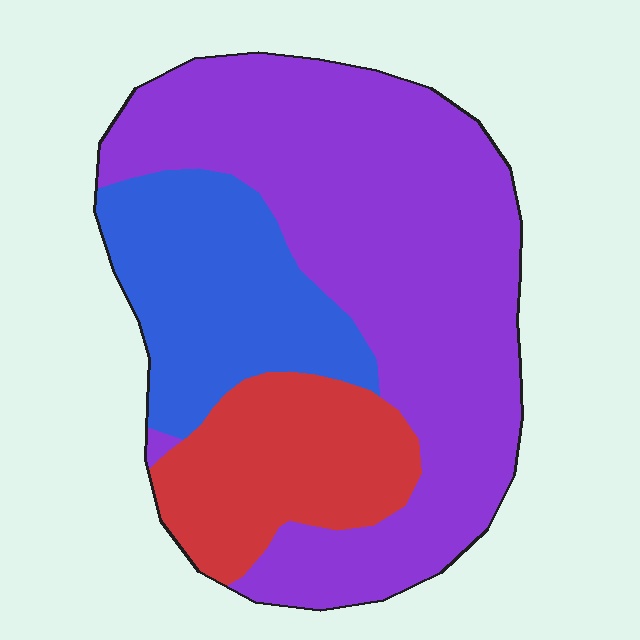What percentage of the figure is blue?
Blue covers 23% of the figure.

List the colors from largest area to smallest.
From largest to smallest: purple, blue, red.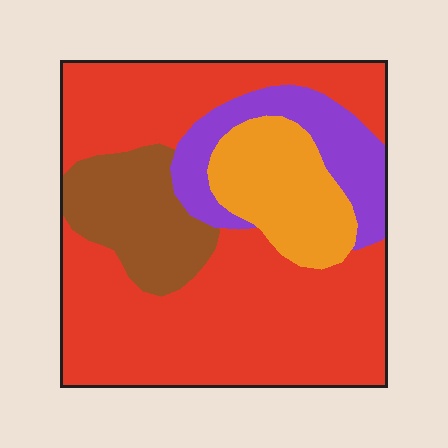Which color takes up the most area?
Red, at roughly 60%.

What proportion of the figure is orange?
Orange takes up about one eighth (1/8) of the figure.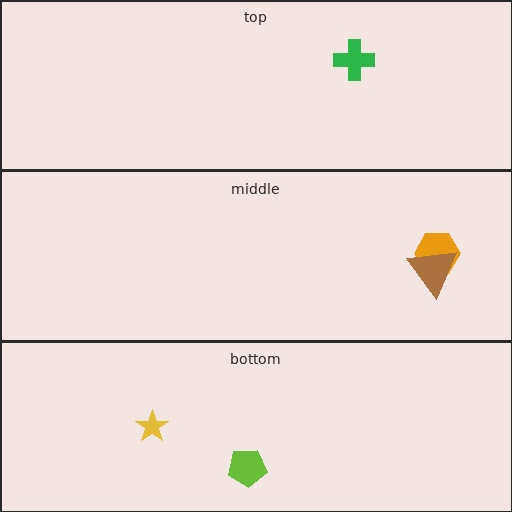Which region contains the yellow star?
The bottom region.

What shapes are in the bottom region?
The yellow star, the lime pentagon.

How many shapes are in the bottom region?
2.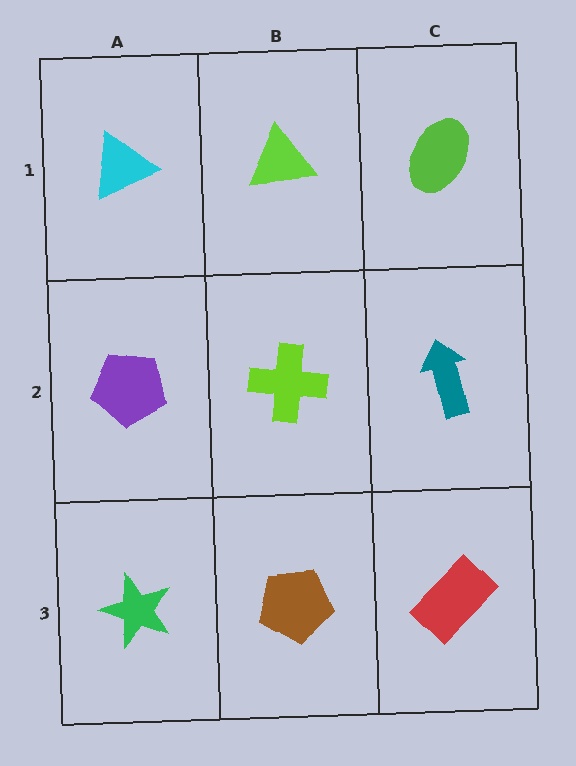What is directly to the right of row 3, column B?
A red rectangle.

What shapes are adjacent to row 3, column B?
A lime cross (row 2, column B), a green star (row 3, column A), a red rectangle (row 3, column C).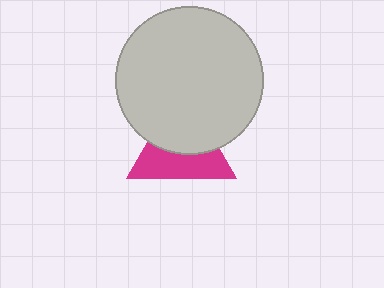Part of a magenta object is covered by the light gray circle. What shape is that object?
It is a triangle.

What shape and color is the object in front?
The object in front is a light gray circle.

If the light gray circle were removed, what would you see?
You would see the complete magenta triangle.